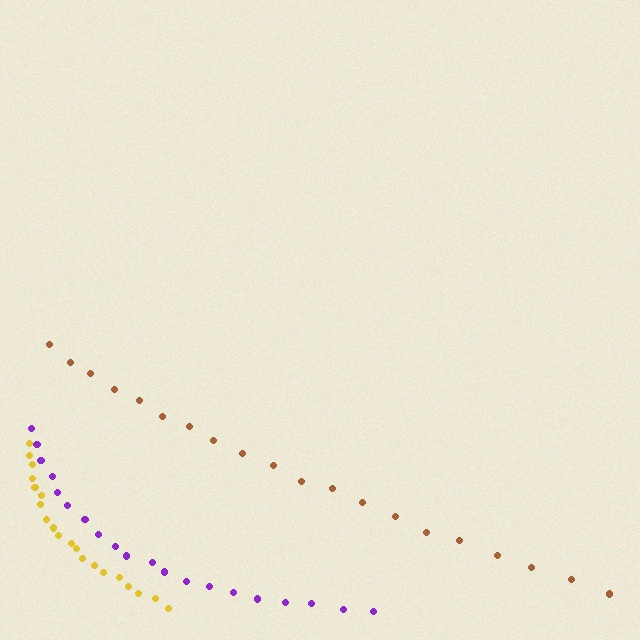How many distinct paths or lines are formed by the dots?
There are 3 distinct paths.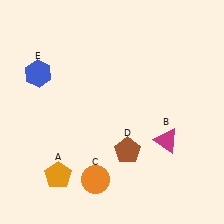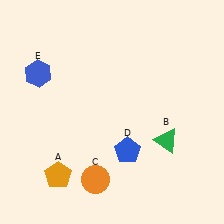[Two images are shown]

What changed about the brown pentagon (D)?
In Image 1, D is brown. In Image 2, it changed to blue.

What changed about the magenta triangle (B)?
In Image 1, B is magenta. In Image 2, it changed to green.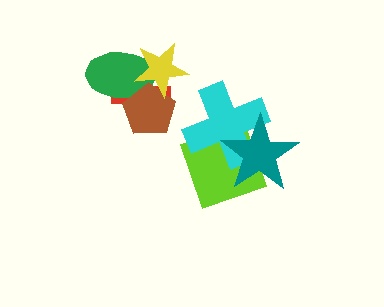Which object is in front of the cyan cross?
The teal star is in front of the cyan cross.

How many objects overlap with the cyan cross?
2 objects overlap with the cyan cross.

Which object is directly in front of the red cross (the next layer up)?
The green ellipse is directly in front of the red cross.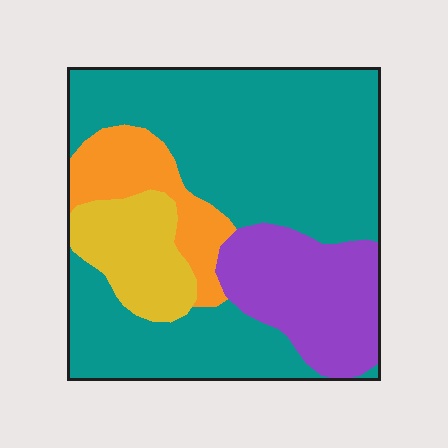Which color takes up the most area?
Teal, at roughly 60%.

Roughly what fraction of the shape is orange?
Orange covers 11% of the shape.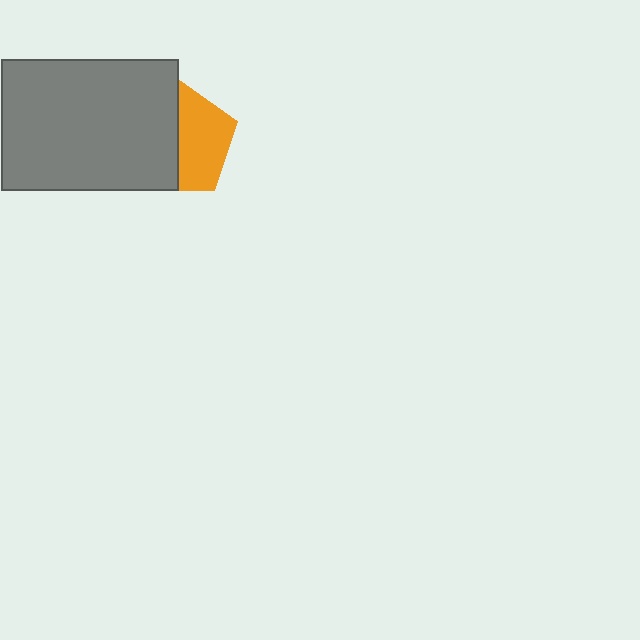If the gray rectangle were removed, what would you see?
You would see the complete orange pentagon.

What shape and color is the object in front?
The object in front is a gray rectangle.